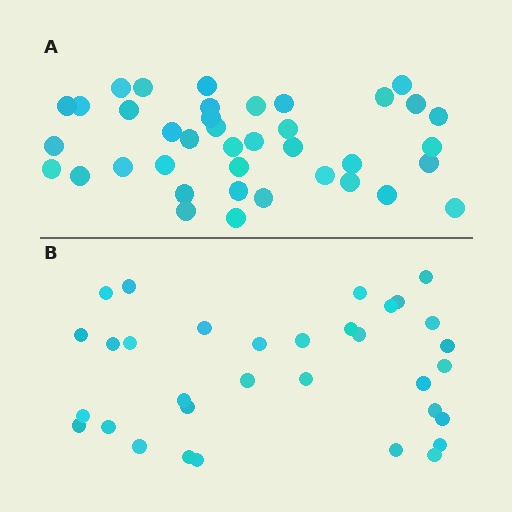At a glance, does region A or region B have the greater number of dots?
Region A (the top region) has more dots.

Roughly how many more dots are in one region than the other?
Region A has about 6 more dots than region B.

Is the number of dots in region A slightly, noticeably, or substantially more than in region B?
Region A has only slightly more — the two regions are fairly close. The ratio is roughly 1.2 to 1.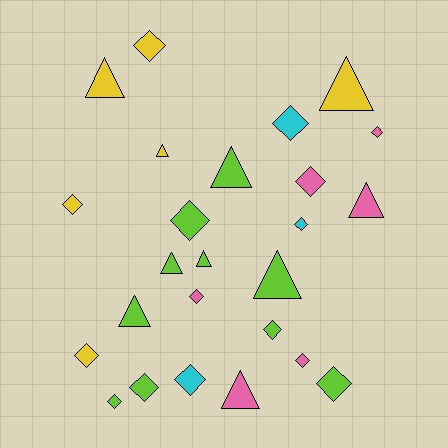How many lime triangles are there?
There are 5 lime triangles.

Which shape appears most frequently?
Diamond, with 15 objects.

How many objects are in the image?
There are 25 objects.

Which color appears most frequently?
Lime, with 10 objects.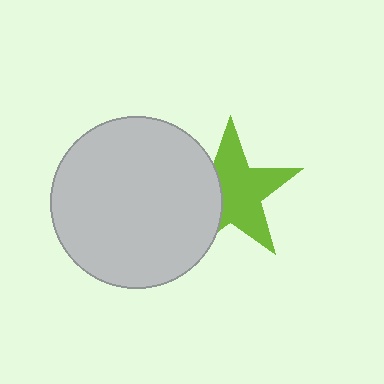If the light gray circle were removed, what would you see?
You would see the complete lime star.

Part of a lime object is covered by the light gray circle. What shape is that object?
It is a star.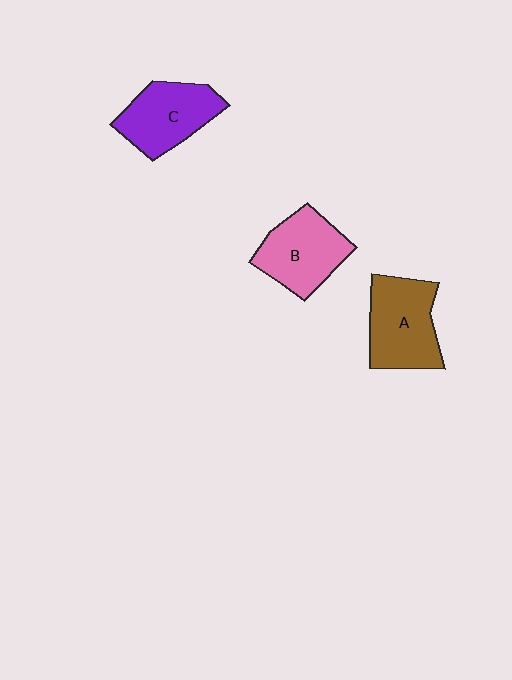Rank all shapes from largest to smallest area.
From largest to smallest: A (brown), B (pink), C (purple).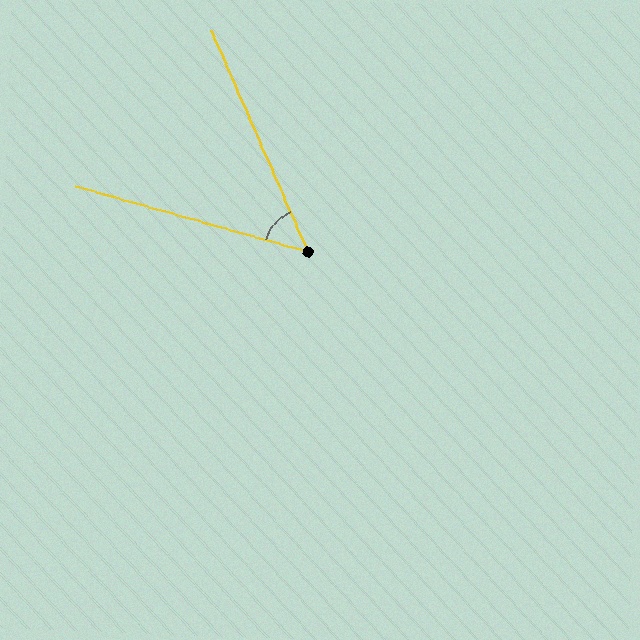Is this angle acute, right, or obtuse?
It is acute.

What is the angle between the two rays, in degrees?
Approximately 51 degrees.